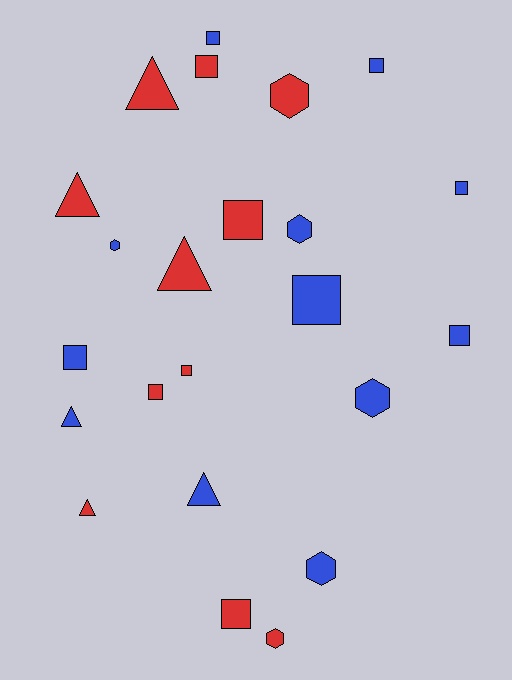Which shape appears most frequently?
Square, with 11 objects.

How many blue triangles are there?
There are 2 blue triangles.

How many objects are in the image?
There are 23 objects.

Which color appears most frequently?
Blue, with 12 objects.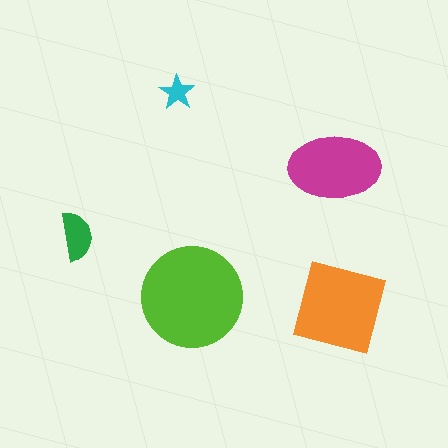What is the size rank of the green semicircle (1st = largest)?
4th.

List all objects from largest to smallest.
The lime circle, the orange square, the magenta ellipse, the green semicircle, the cyan star.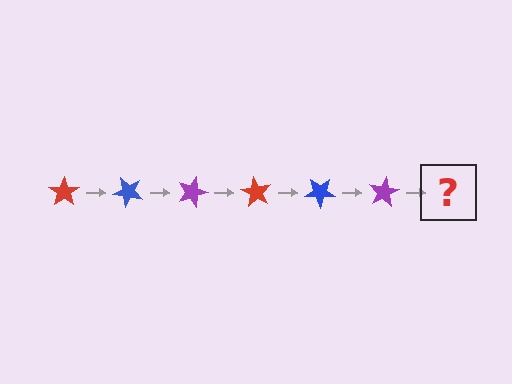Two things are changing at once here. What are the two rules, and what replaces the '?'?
The two rules are that it rotates 45 degrees each step and the color cycles through red, blue, and purple. The '?' should be a red star, rotated 270 degrees from the start.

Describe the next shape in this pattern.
It should be a red star, rotated 270 degrees from the start.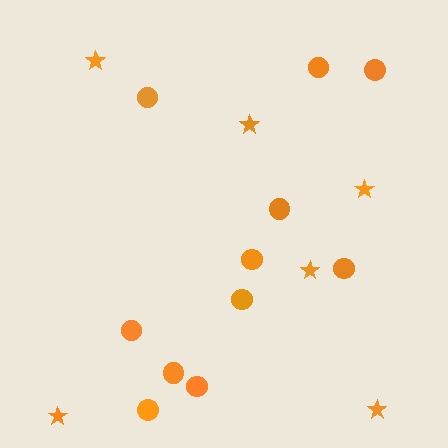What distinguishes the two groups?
There are 2 groups: one group of stars (6) and one group of circles (11).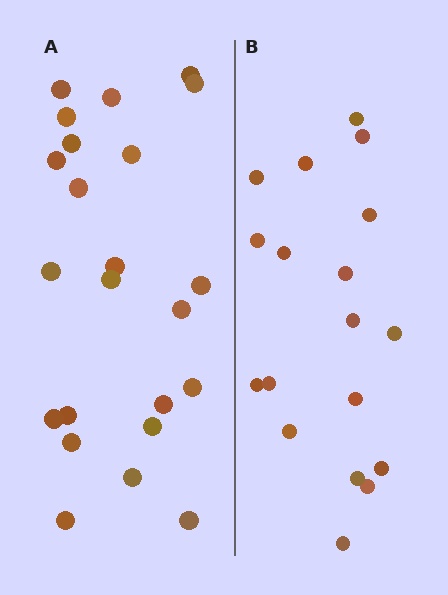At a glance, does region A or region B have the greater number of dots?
Region A (the left region) has more dots.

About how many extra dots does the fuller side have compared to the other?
Region A has about 5 more dots than region B.